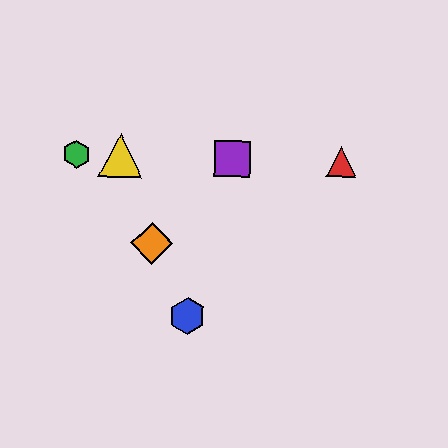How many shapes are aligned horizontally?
4 shapes (the red triangle, the green hexagon, the yellow triangle, the purple square) are aligned horizontally.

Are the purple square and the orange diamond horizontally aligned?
No, the purple square is at y≈159 and the orange diamond is at y≈243.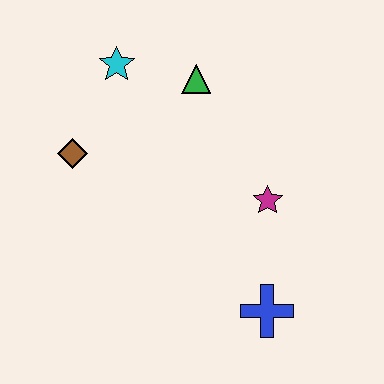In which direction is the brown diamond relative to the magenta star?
The brown diamond is to the left of the magenta star.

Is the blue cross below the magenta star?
Yes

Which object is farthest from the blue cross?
The cyan star is farthest from the blue cross.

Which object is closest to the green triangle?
The cyan star is closest to the green triangle.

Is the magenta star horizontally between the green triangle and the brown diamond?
No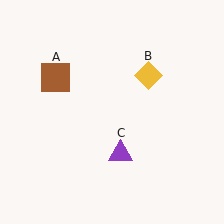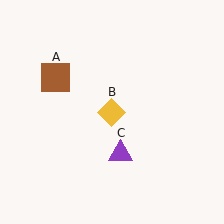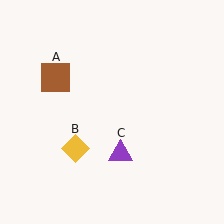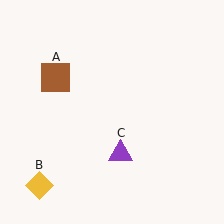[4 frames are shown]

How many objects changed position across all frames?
1 object changed position: yellow diamond (object B).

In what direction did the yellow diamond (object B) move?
The yellow diamond (object B) moved down and to the left.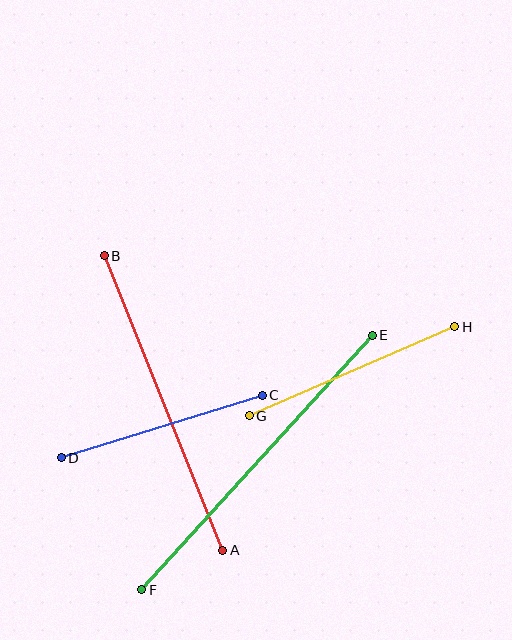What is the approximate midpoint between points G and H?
The midpoint is at approximately (352, 371) pixels.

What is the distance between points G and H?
The distance is approximately 224 pixels.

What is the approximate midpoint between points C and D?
The midpoint is at approximately (162, 426) pixels.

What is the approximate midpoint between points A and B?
The midpoint is at approximately (163, 403) pixels.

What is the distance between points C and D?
The distance is approximately 211 pixels.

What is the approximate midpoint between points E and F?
The midpoint is at approximately (257, 462) pixels.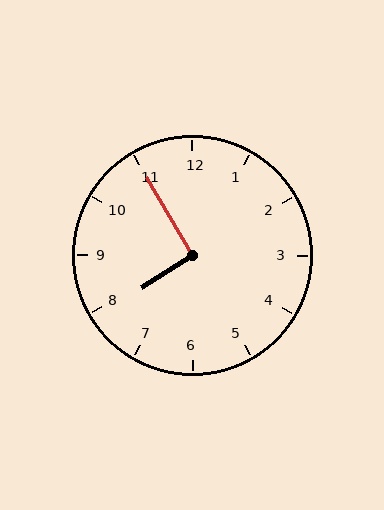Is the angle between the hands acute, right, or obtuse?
It is right.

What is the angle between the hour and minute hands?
Approximately 92 degrees.